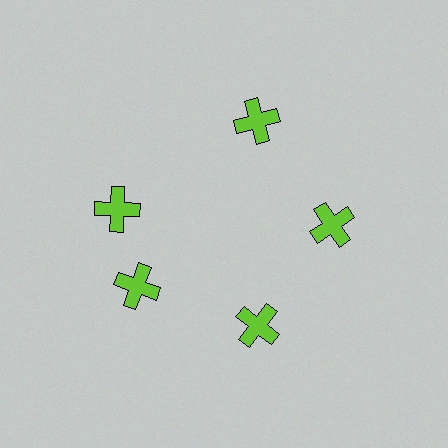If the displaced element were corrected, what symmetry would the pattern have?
It would have 5-fold rotational symmetry — the pattern would map onto itself every 72 degrees.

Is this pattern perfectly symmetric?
No. The 5 lime crosses are arranged in a ring, but one element near the 10 o'clock position is rotated out of alignment along the ring, breaking the 5-fold rotational symmetry.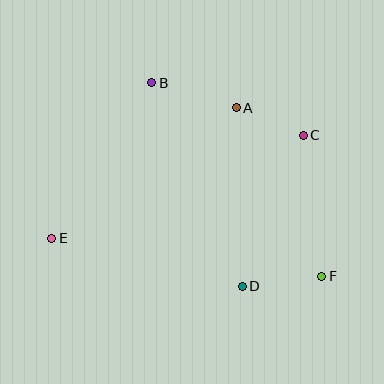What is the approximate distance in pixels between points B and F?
The distance between B and F is approximately 258 pixels.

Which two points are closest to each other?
Points A and C are closest to each other.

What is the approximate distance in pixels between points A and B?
The distance between A and B is approximately 88 pixels.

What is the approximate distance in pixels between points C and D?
The distance between C and D is approximately 163 pixels.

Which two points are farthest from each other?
Points E and F are farthest from each other.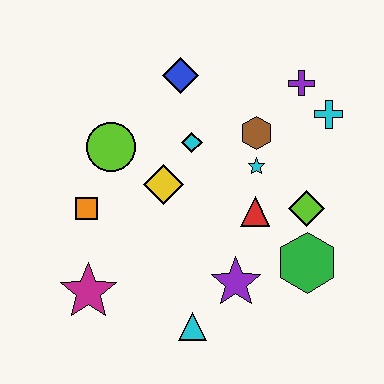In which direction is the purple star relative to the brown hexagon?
The purple star is below the brown hexagon.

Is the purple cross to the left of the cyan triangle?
No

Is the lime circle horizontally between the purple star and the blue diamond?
No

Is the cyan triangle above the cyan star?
No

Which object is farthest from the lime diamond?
The magenta star is farthest from the lime diamond.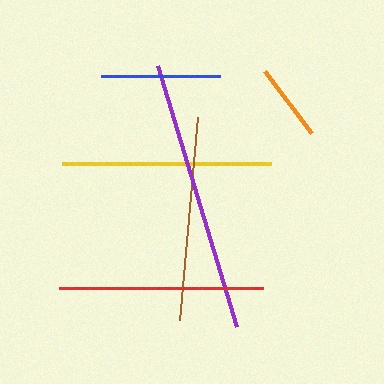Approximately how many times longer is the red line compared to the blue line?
The red line is approximately 1.7 times the length of the blue line.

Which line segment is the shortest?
The orange line is the shortest at approximately 77 pixels.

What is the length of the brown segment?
The brown segment is approximately 203 pixels long.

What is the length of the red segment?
The red segment is approximately 203 pixels long.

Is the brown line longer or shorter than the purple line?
The purple line is longer than the brown line.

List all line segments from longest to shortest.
From longest to shortest: purple, yellow, red, brown, blue, orange.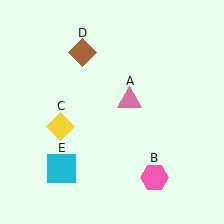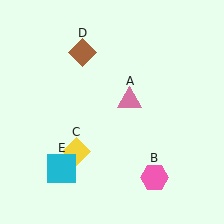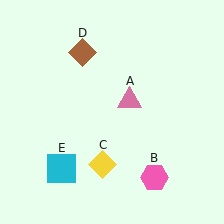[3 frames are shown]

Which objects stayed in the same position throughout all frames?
Pink triangle (object A) and pink hexagon (object B) and brown diamond (object D) and cyan square (object E) remained stationary.